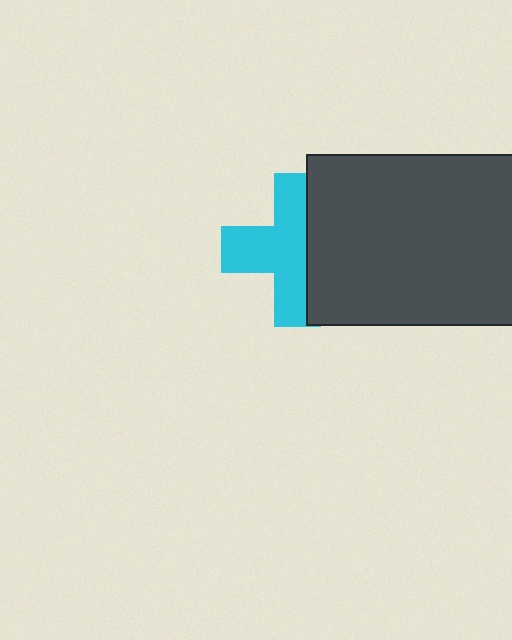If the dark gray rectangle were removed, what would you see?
You would see the complete cyan cross.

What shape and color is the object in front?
The object in front is a dark gray rectangle.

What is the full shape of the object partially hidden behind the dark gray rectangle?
The partially hidden object is a cyan cross.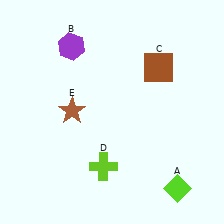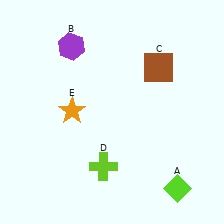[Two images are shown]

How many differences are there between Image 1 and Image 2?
There is 1 difference between the two images.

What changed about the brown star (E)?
In Image 1, E is brown. In Image 2, it changed to orange.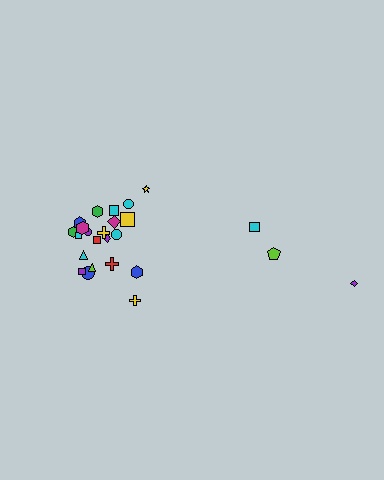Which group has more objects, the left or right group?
The left group.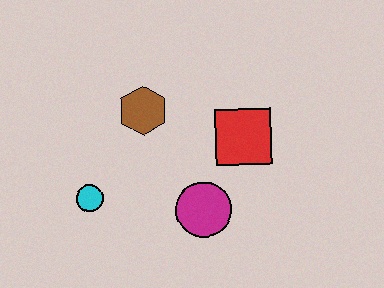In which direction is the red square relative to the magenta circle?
The red square is above the magenta circle.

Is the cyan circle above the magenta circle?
Yes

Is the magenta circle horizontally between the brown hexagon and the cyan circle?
No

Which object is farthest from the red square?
The cyan circle is farthest from the red square.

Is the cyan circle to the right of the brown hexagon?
No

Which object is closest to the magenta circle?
The red square is closest to the magenta circle.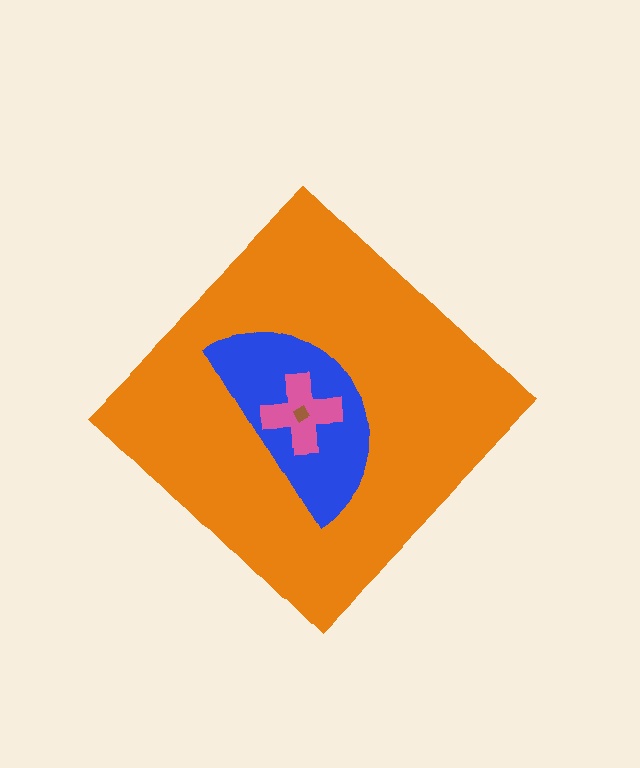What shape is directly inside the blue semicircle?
The pink cross.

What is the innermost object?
The brown square.